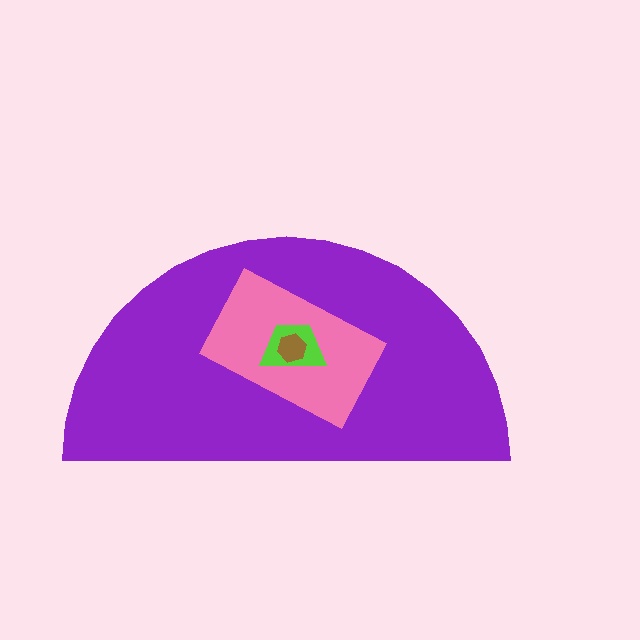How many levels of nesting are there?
4.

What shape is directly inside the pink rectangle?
The lime trapezoid.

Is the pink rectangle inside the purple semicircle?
Yes.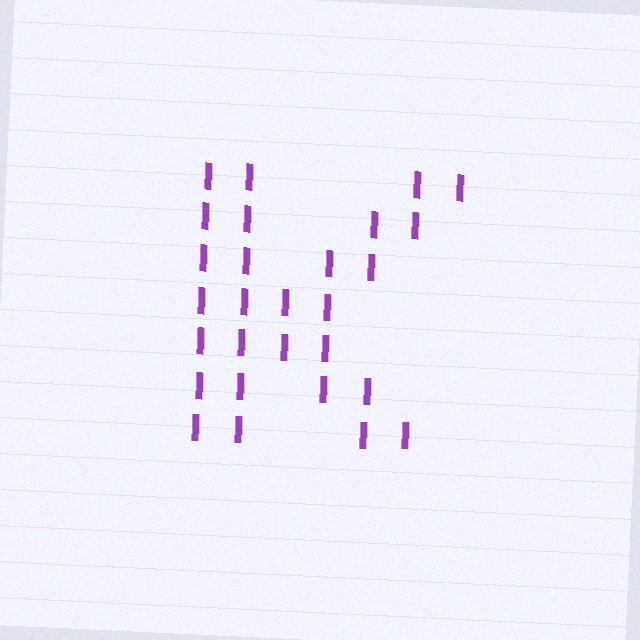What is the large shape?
The large shape is the letter K.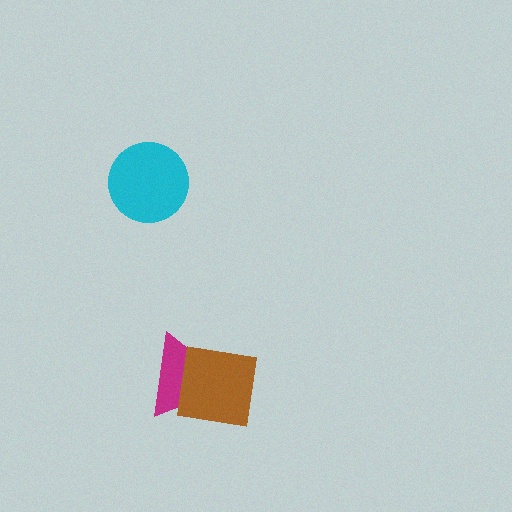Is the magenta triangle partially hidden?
Yes, it is partially covered by another shape.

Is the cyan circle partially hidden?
No, no other shape covers it.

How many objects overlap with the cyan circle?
0 objects overlap with the cyan circle.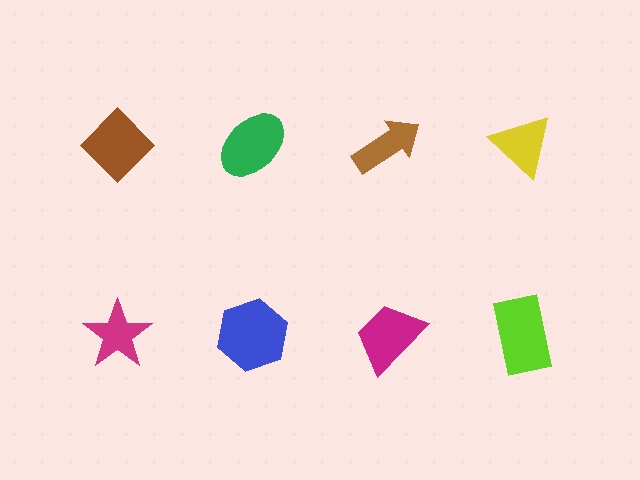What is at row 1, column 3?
A brown arrow.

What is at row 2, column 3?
A magenta trapezoid.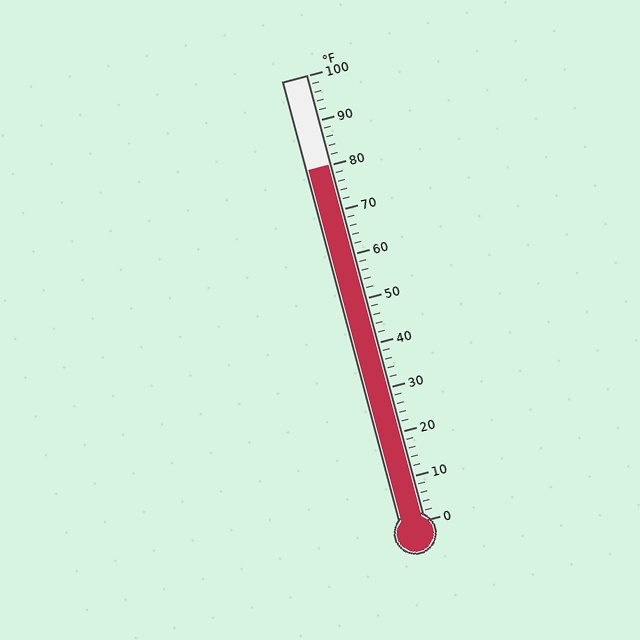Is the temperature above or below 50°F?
The temperature is above 50°F.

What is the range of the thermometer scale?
The thermometer scale ranges from 0°F to 100°F.